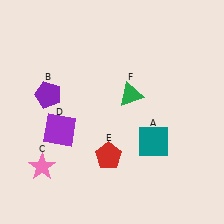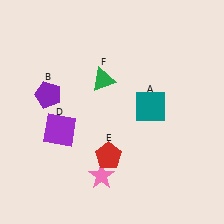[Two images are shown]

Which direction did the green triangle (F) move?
The green triangle (F) moved left.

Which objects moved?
The objects that moved are: the teal square (A), the pink star (C), the green triangle (F).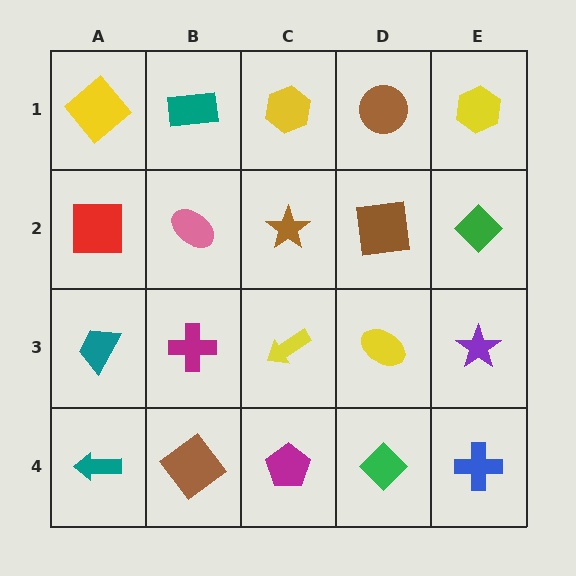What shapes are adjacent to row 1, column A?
A red square (row 2, column A), a teal rectangle (row 1, column B).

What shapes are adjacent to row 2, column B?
A teal rectangle (row 1, column B), a magenta cross (row 3, column B), a red square (row 2, column A), a brown star (row 2, column C).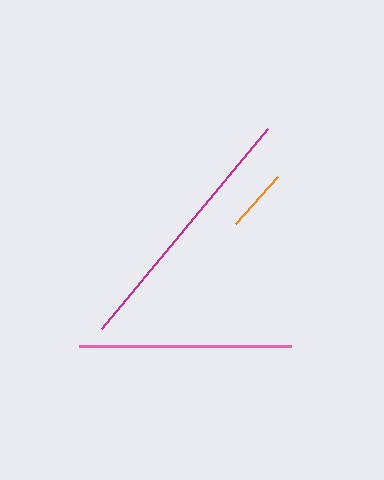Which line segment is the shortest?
The orange line is the shortest at approximately 63 pixels.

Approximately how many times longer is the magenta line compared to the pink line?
The magenta line is approximately 1.2 times the length of the pink line.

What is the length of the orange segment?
The orange segment is approximately 63 pixels long.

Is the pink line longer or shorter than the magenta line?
The magenta line is longer than the pink line.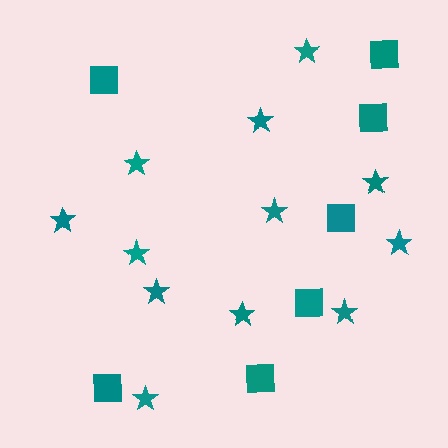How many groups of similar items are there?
There are 2 groups: one group of squares (7) and one group of stars (12).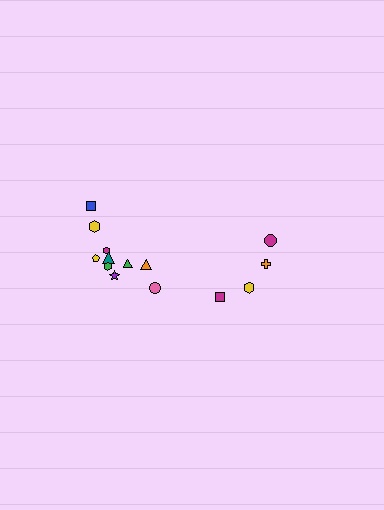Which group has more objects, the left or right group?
The left group.